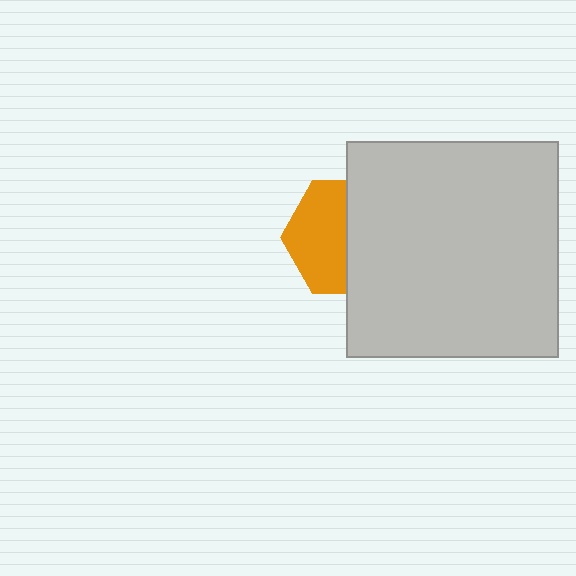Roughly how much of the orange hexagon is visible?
About half of it is visible (roughly 50%).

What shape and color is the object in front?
The object in front is a light gray rectangle.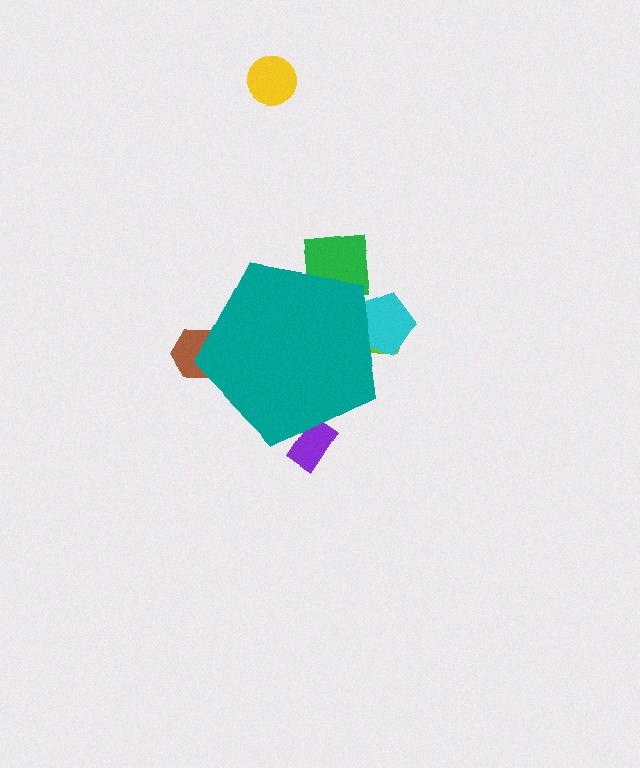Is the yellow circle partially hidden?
No, the yellow circle is fully visible.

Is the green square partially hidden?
Yes, the green square is partially hidden behind the teal pentagon.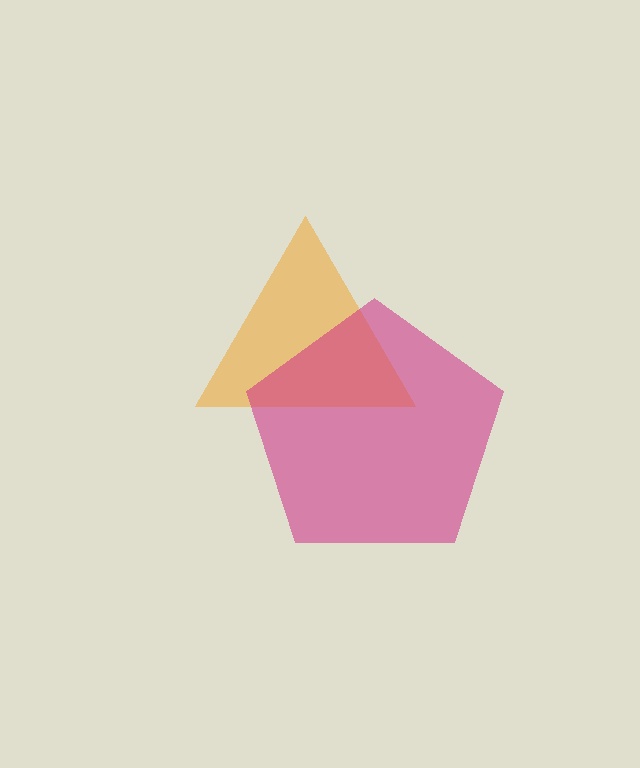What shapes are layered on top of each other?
The layered shapes are: an orange triangle, a magenta pentagon.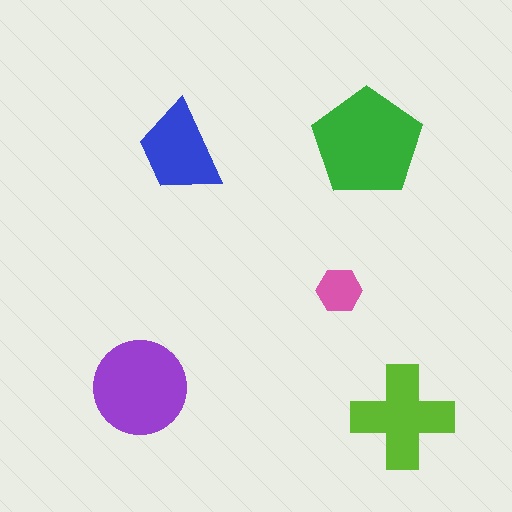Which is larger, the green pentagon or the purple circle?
The green pentagon.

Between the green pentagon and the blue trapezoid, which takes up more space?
The green pentagon.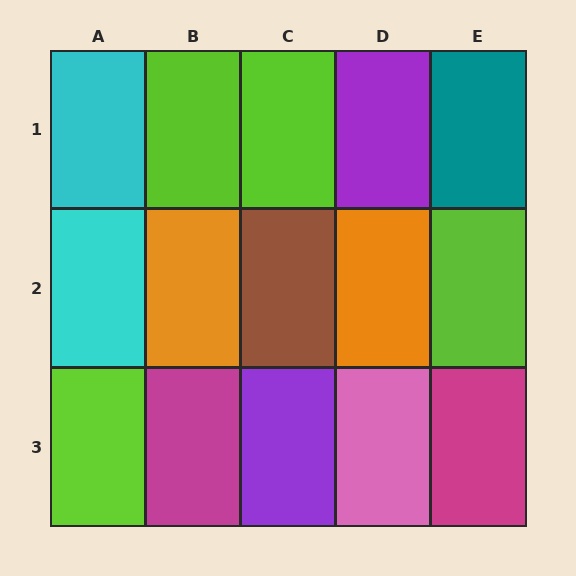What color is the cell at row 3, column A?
Lime.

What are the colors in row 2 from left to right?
Cyan, orange, brown, orange, lime.